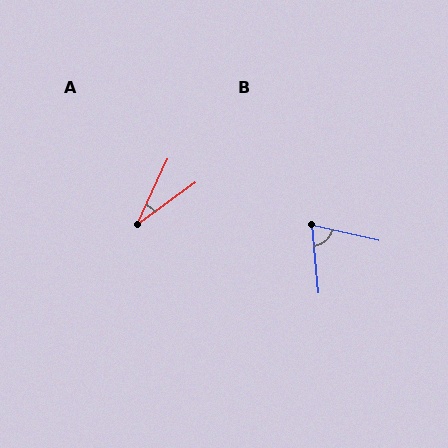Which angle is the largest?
B, at approximately 71 degrees.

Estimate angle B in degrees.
Approximately 71 degrees.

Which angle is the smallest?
A, at approximately 29 degrees.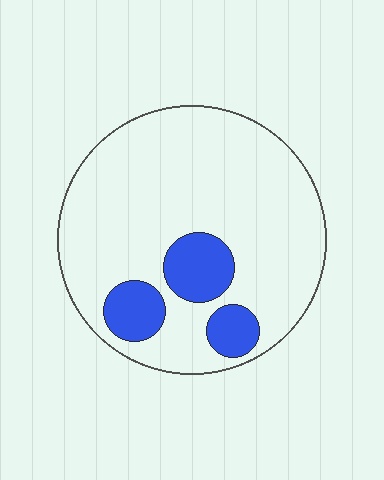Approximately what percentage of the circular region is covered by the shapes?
Approximately 15%.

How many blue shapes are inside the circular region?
3.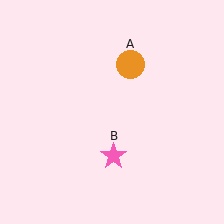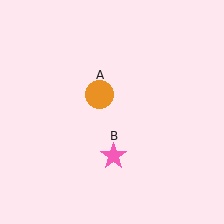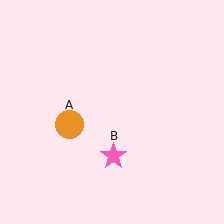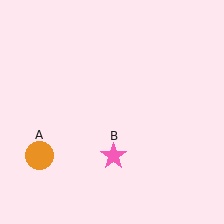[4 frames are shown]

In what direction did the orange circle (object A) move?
The orange circle (object A) moved down and to the left.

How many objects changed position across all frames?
1 object changed position: orange circle (object A).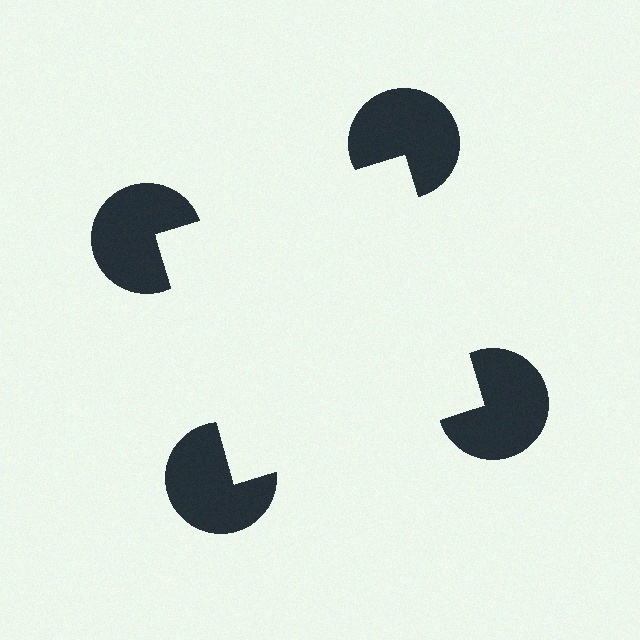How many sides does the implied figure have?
4 sides.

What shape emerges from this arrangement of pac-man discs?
An illusory square — its edges are inferred from the aligned wedge cuts in the pac-man discs, not physically drawn.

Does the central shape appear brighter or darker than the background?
It typically appears slightly brighter than the background, even though no actual brightness change is drawn.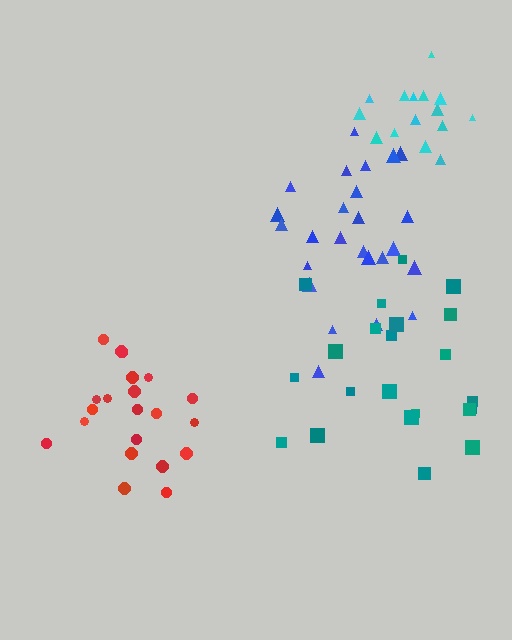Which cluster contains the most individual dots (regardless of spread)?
Blue (25).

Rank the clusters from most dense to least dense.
cyan, red, blue, teal.